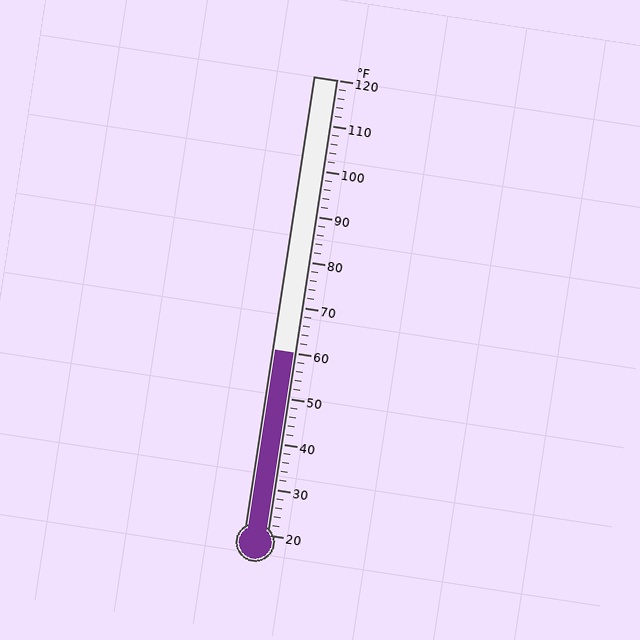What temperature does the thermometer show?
The thermometer shows approximately 60°F.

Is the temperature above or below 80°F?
The temperature is below 80°F.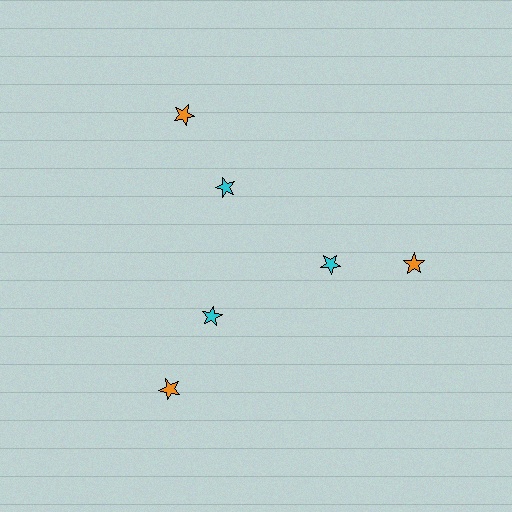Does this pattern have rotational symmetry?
Yes, this pattern has 3-fold rotational symmetry. It looks the same after rotating 120 degrees around the center.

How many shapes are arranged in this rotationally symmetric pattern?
There are 6 shapes, arranged in 3 groups of 2.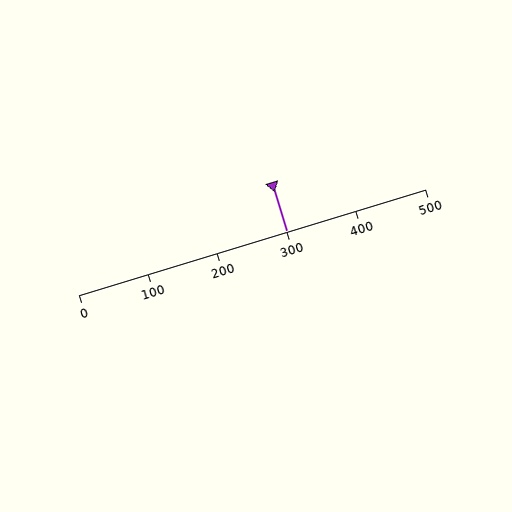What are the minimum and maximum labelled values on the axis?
The axis runs from 0 to 500.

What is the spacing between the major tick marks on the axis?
The major ticks are spaced 100 apart.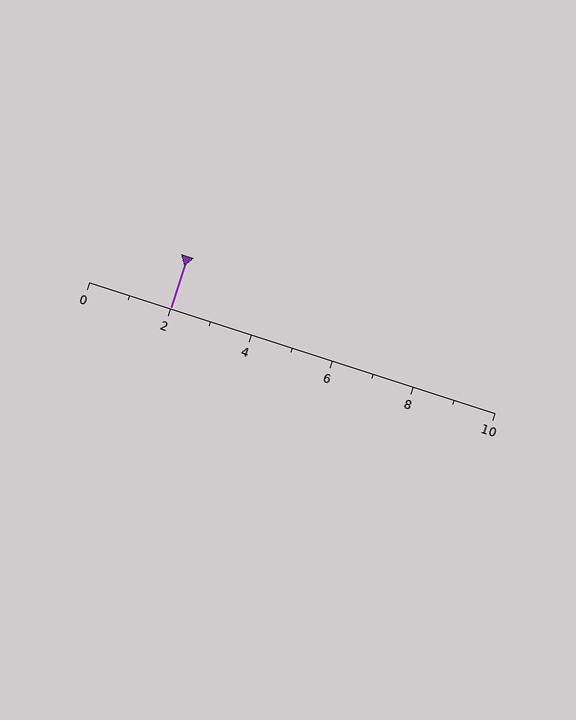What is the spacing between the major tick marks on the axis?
The major ticks are spaced 2 apart.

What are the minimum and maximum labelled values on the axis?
The axis runs from 0 to 10.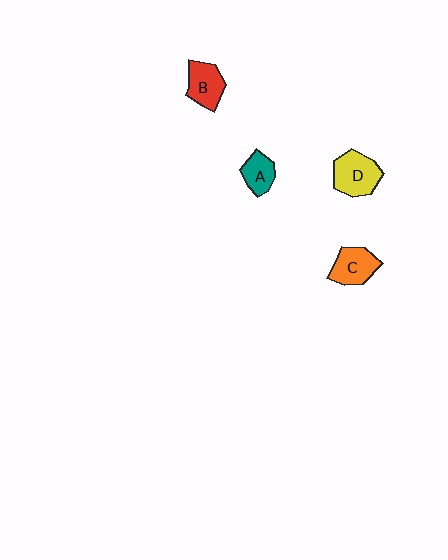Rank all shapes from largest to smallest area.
From largest to smallest: D (yellow), C (orange), B (red), A (teal).